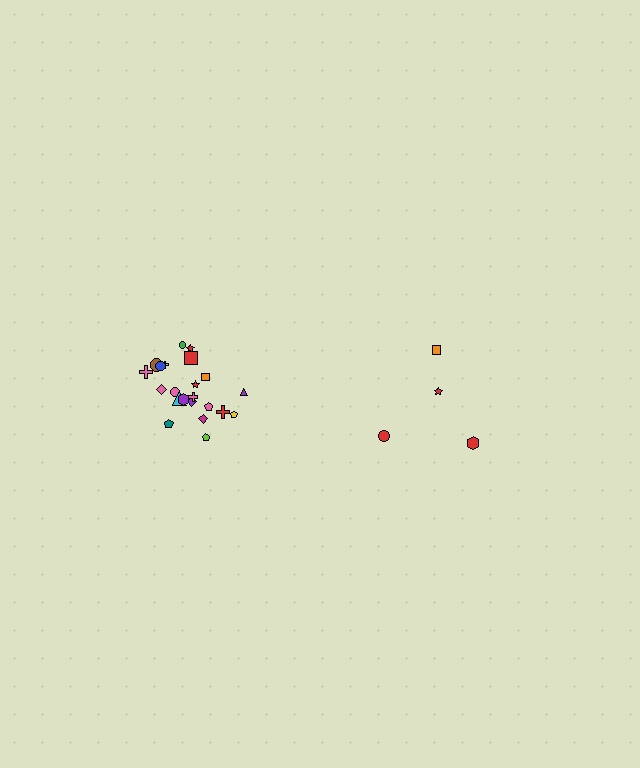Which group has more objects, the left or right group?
The left group.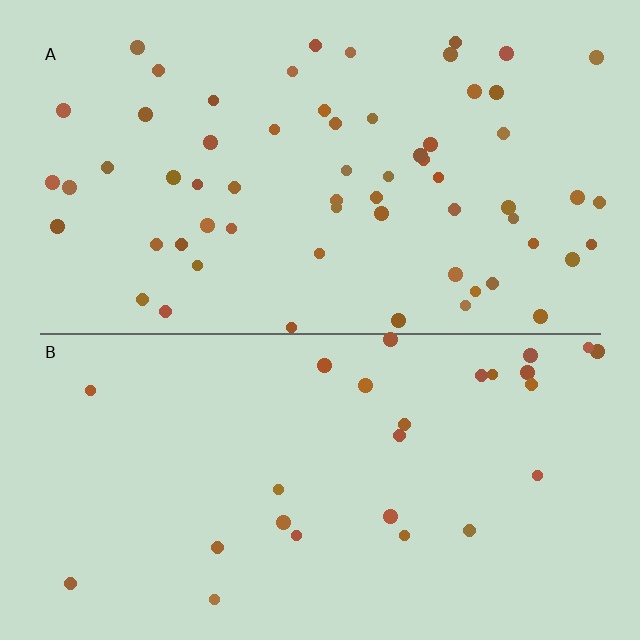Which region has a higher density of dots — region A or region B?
A (the top).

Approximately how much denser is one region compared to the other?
Approximately 2.4× — region A over region B.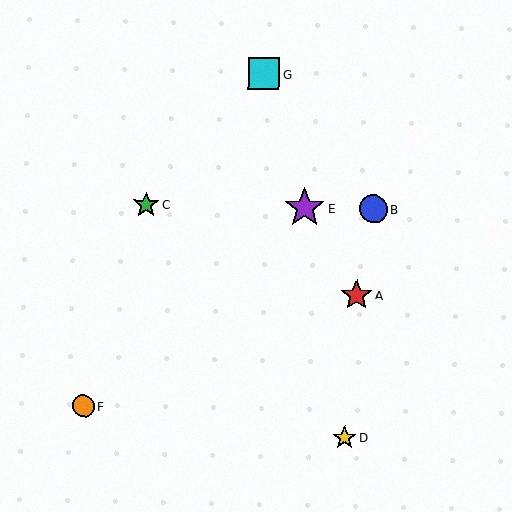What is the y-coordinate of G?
Object G is at y≈74.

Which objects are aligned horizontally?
Objects B, C, E are aligned horizontally.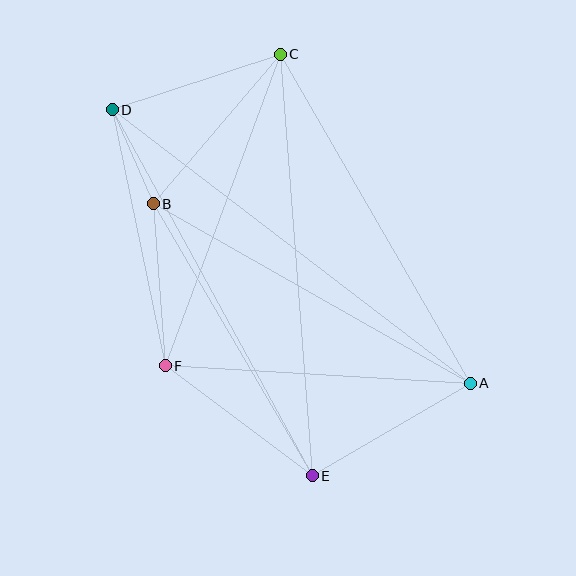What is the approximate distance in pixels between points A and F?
The distance between A and F is approximately 306 pixels.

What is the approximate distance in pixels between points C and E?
The distance between C and E is approximately 423 pixels.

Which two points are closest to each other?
Points B and D are closest to each other.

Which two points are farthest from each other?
Points A and D are farthest from each other.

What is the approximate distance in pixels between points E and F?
The distance between E and F is approximately 183 pixels.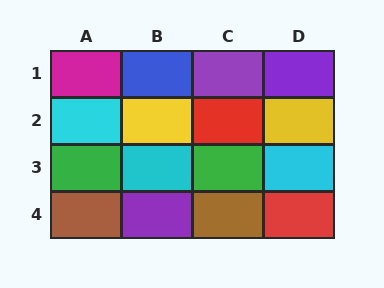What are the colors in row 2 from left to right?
Cyan, yellow, red, yellow.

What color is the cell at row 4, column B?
Purple.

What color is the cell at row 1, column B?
Blue.